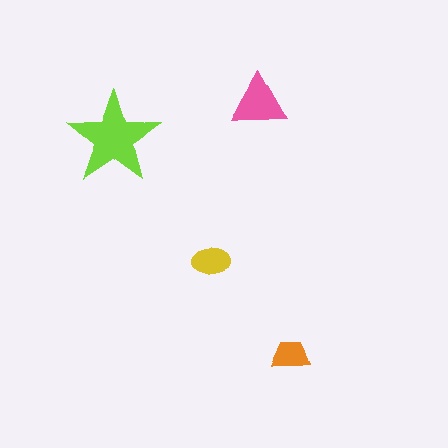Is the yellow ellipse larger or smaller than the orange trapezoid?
Larger.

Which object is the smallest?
The orange trapezoid.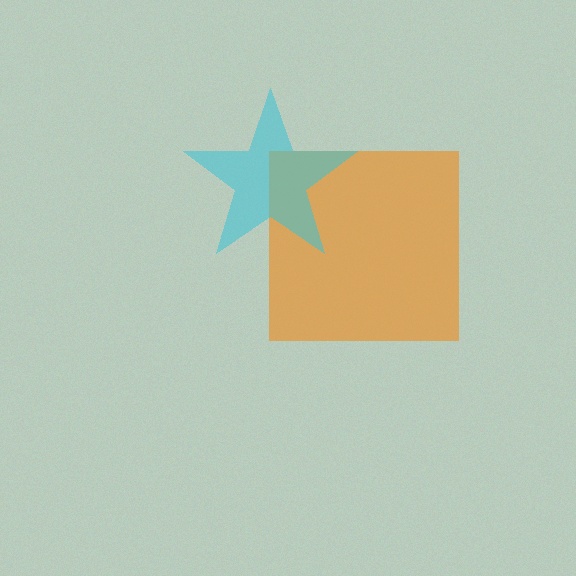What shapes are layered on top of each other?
The layered shapes are: an orange square, a cyan star.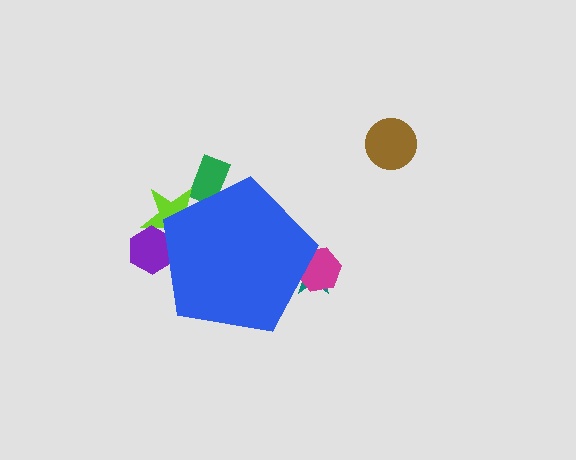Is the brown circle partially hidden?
No, the brown circle is fully visible.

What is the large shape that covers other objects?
A blue pentagon.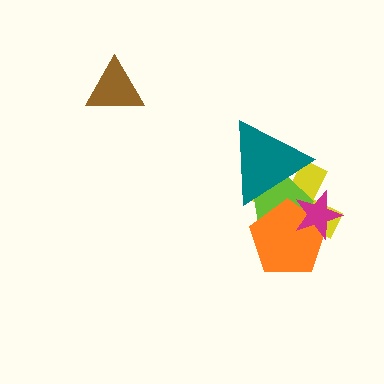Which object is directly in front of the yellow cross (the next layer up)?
The lime pentagon is directly in front of the yellow cross.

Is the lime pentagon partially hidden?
Yes, it is partially covered by another shape.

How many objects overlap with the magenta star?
3 objects overlap with the magenta star.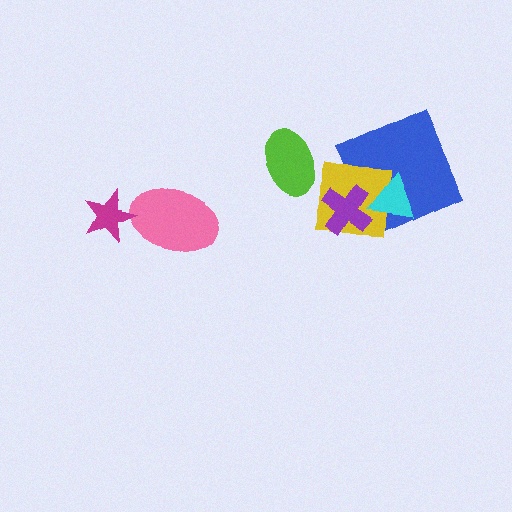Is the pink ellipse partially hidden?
Yes, it is partially covered by another shape.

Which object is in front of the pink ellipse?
The magenta star is in front of the pink ellipse.